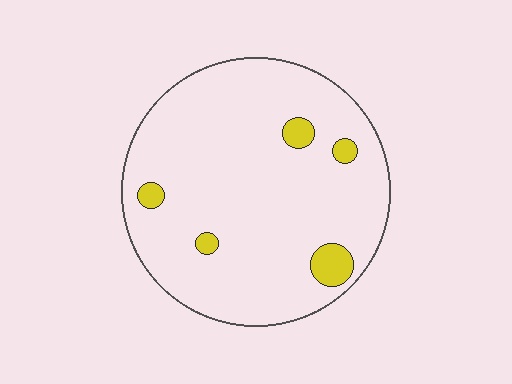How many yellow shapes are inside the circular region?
5.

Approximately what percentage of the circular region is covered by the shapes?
Approximately 5%.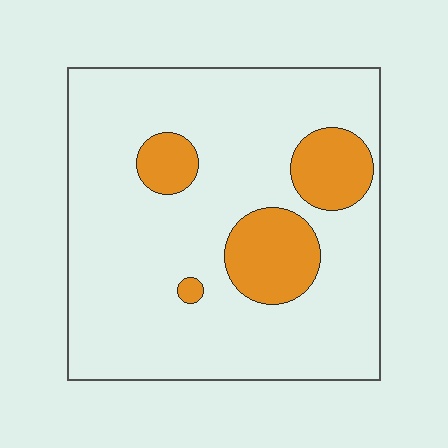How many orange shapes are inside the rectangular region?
4.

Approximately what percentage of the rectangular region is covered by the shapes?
Approximately 15%.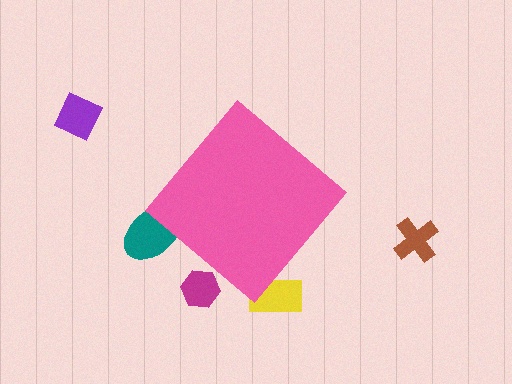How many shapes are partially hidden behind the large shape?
3 shapes are partially hidden.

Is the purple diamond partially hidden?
No, the purple diamond is fully visible.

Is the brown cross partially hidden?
No, the brown cross is fully visible.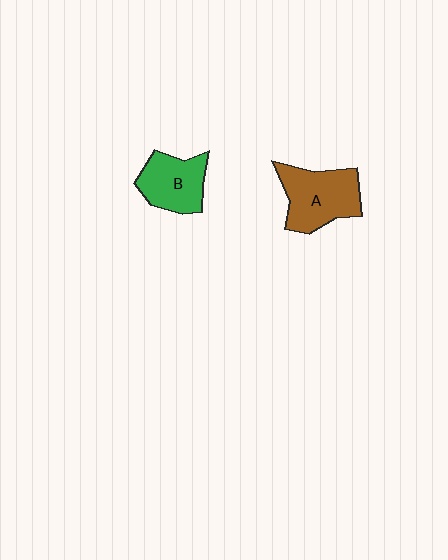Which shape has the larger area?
Shape A (brown).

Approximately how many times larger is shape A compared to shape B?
Approximately 1.3 times.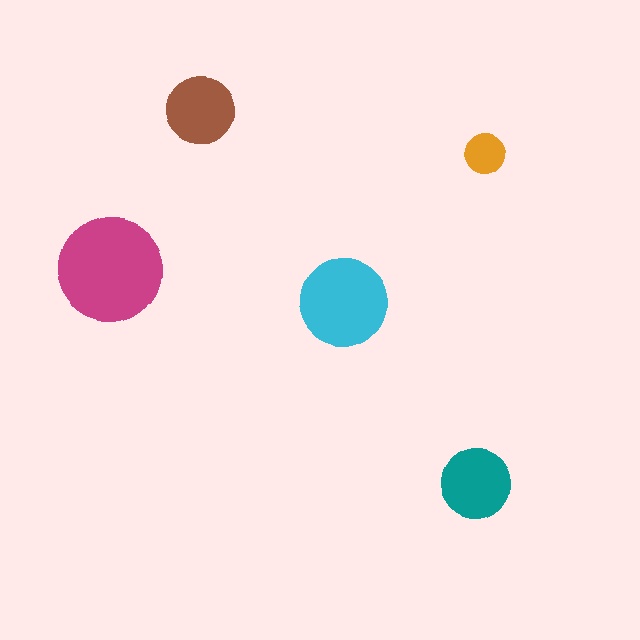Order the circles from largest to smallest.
the magenta one, the cyan one, the teal one, the brown one, the orange one.